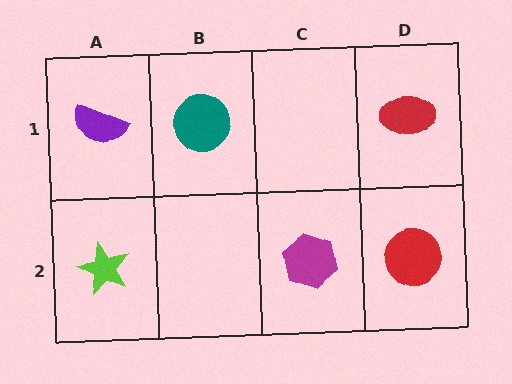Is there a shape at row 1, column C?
No, that cell is empty.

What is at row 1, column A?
A purple semicircle.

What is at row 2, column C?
A magenta hexagon.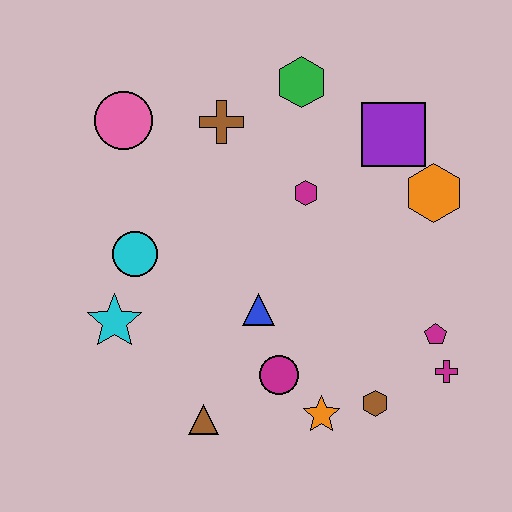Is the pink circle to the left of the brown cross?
Yes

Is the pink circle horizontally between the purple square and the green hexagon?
No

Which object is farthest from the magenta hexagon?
The brown triangle is farthest from the magenta hexagon.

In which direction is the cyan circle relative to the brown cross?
The cyan circle is below the brown cross.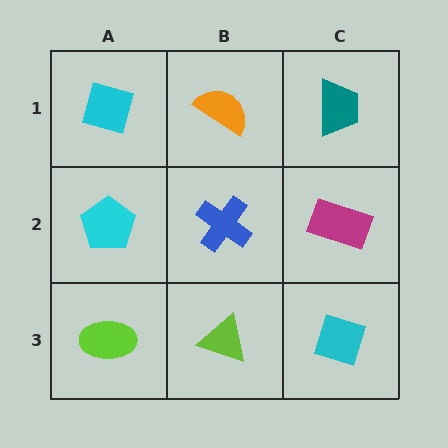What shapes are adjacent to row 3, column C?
A magenta rectangle (row 2, column C), a lime triangle (row 3, column B).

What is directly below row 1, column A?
A cyan pentagon.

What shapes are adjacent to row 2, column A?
A cyan square (row 1, column A), a lime ellipse (row 3, column A), a blue cross (row 2, column B).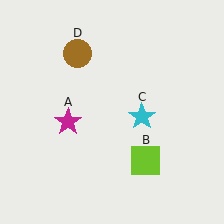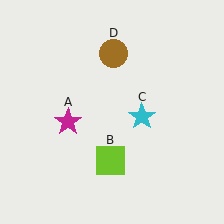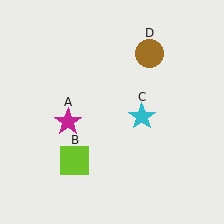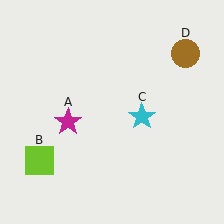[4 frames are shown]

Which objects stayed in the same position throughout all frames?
Magenta star (object A) and cyan star (object C) remained stationary.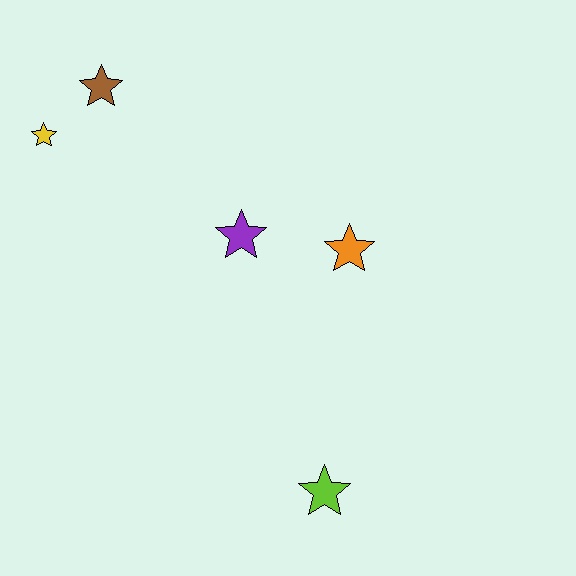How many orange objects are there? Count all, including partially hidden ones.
There is 1 orange object.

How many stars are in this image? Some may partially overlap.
There are 5 stars.